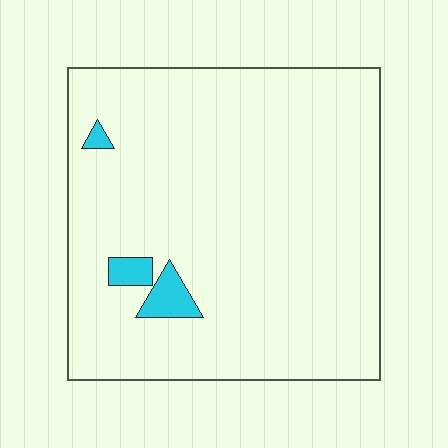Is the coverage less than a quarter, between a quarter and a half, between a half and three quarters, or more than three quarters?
Less than a quarter.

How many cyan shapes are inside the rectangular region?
3.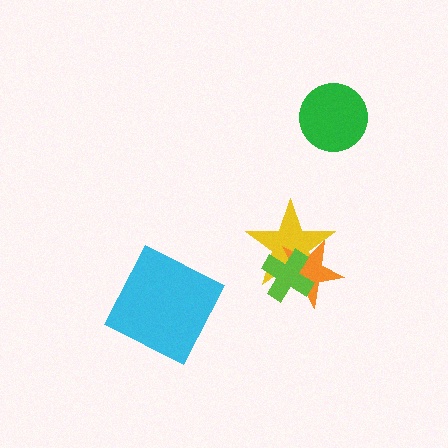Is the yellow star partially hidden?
Yes, it is partially covered by another shape.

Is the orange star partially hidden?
Yes, it is partially covered by another shape.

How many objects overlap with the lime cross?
2 objects overlap with the lime cross.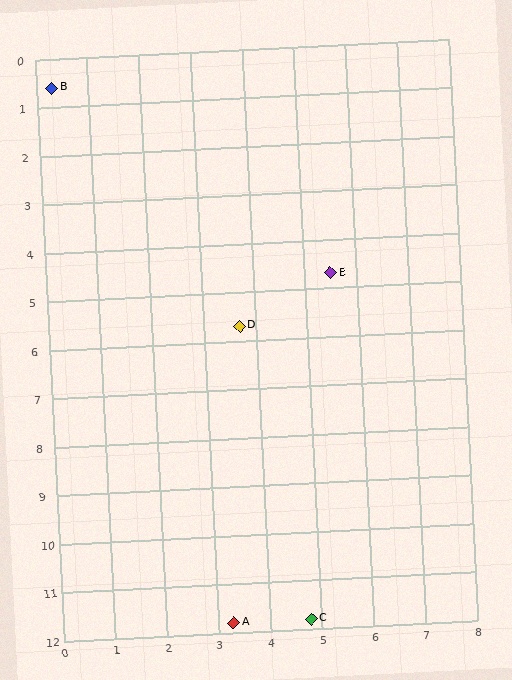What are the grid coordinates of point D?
Point D is at approximately (3.7, 5.7).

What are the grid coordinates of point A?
Point A is at approximately (3.3, 11.8).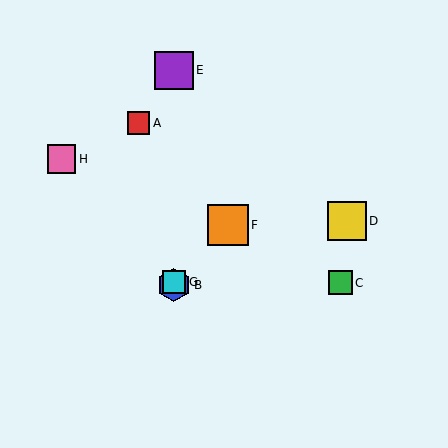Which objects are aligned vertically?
Objects B, E, G are aligned vertically.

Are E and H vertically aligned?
No, E is at x≈174 and H is at x≈62.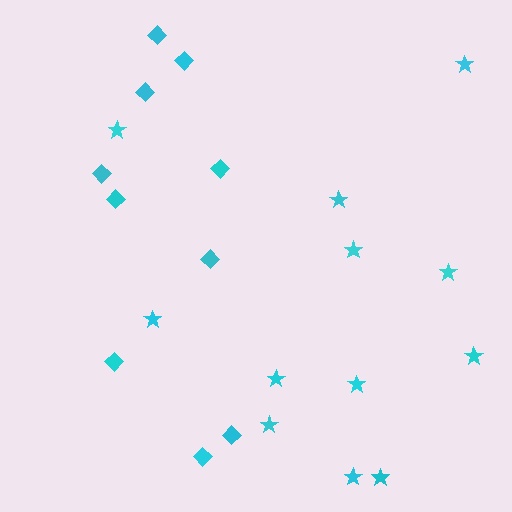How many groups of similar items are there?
There are 2 groups: one group of stars (12) and one group of diamonds (10).